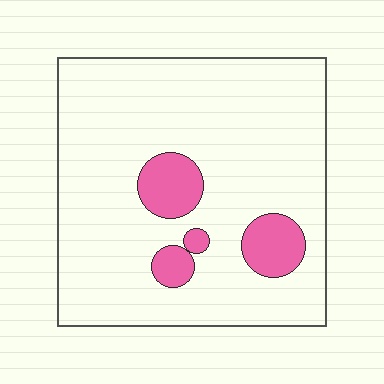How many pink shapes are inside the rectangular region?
4.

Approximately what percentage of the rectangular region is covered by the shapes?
Approximately 10%.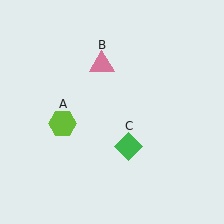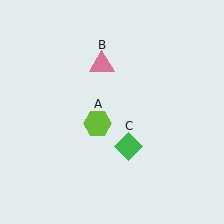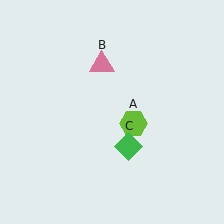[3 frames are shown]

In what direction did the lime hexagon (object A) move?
The lime hexagon (object A) moved right.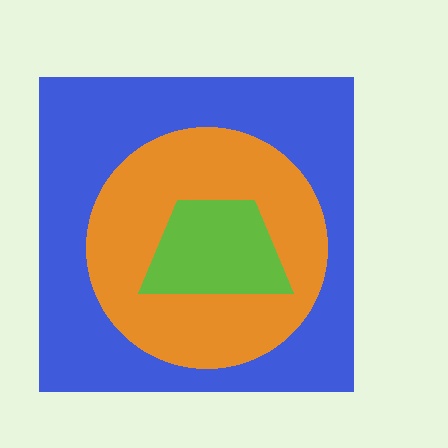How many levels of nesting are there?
3.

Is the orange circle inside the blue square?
Yes.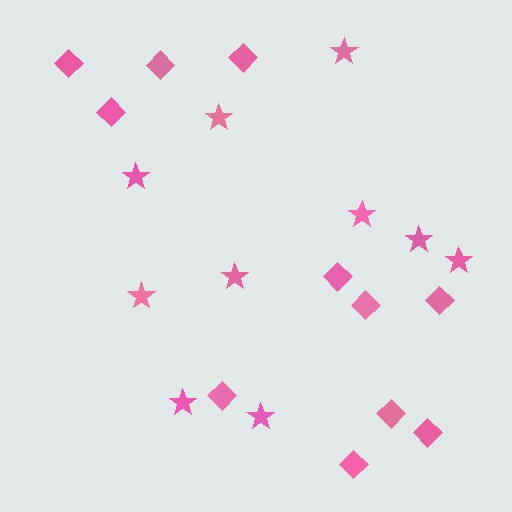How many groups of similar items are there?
There are 2 groups: one group of diamonds (11) and one group of stars (10).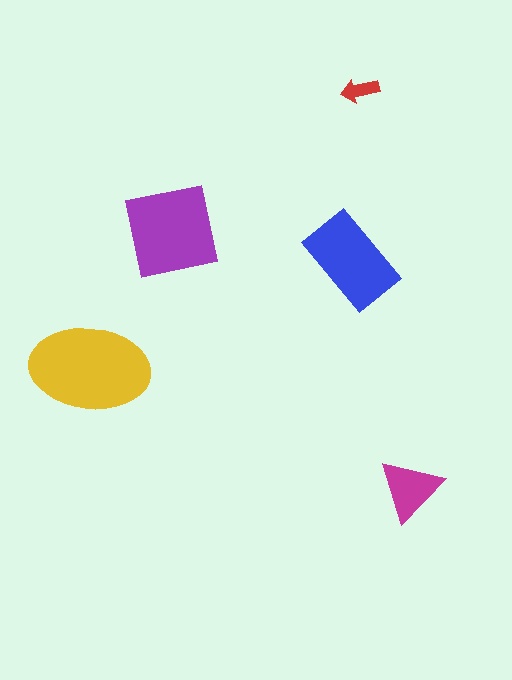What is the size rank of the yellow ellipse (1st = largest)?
1st.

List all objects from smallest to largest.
The red arrow, the magenta triangle, the blue rectangle, the purple square, the yellow ellipse.